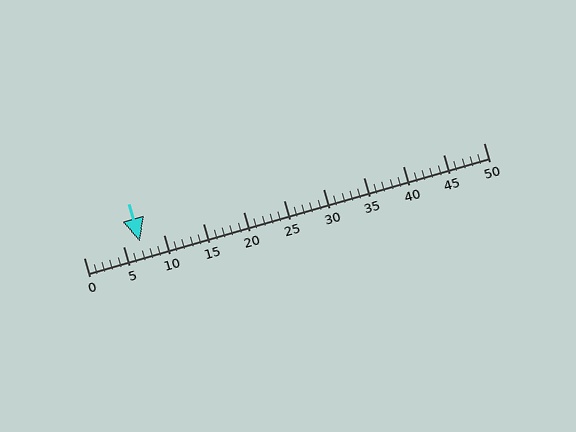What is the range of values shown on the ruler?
The ruler shows values from 0 to 50.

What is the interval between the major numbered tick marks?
The major tick marks are spaced 5 units apart.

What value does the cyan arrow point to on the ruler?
The cyan arrow points to approximately 7.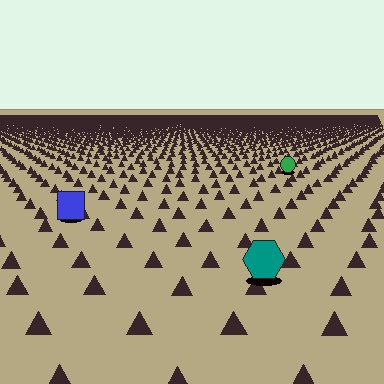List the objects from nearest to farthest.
From nearest to farthest: the teal hexagon, the blue square, the green circle.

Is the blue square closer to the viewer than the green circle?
Yes. The blue square is closer — you can tell from the texture gradient: the ground texture is coarser near it.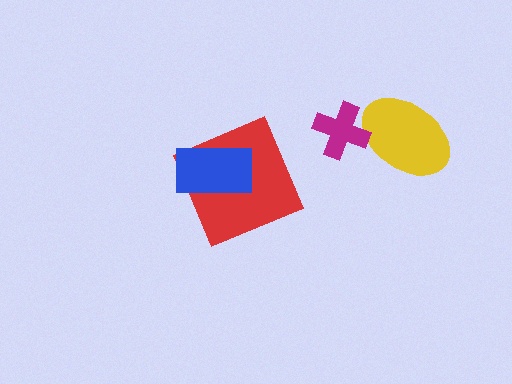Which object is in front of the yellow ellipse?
The magenta cross is in front of the yellow ellipse.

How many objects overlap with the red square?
1 object overlaps with the red square.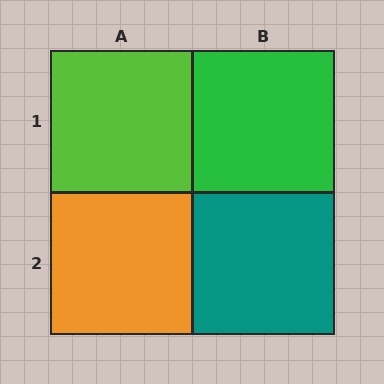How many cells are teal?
1 cell is teal.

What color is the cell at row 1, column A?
Lime.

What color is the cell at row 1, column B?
Green.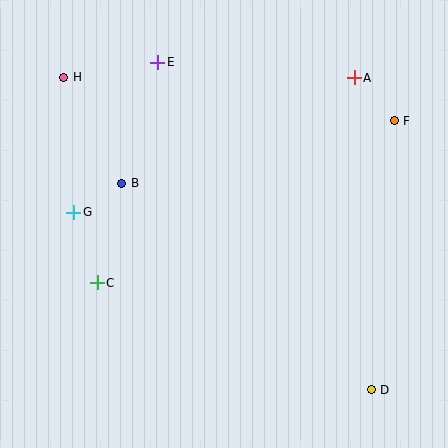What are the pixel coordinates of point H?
Point H is at (64, 77).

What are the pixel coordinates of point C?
Point C is at (97, 283).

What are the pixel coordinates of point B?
Point B is at (122, 183).